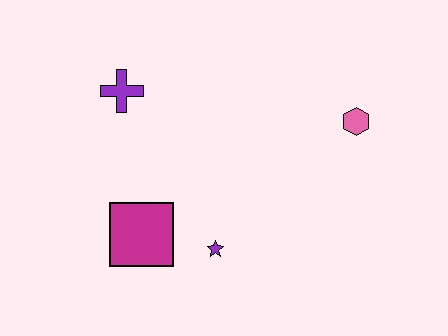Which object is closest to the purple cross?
The magenta square is closest to the purple cross.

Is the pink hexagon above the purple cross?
No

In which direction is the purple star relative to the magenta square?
The purple star is to the right of the magenta square.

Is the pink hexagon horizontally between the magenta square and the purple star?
No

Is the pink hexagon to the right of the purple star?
Yes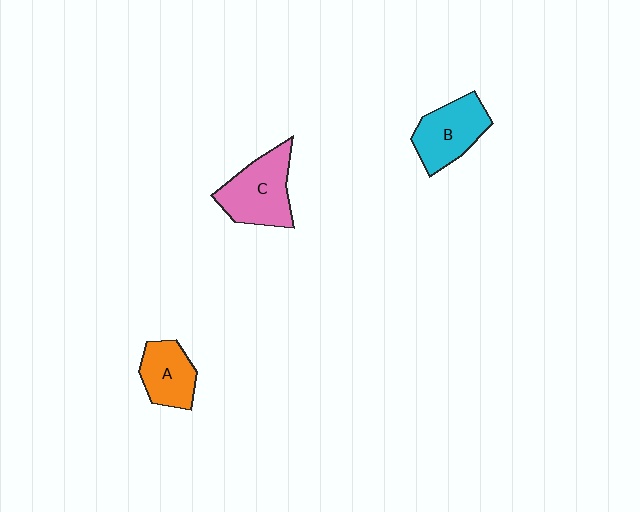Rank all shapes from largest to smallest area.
From largest to smallest: C (pink), B (cyan), A (orange).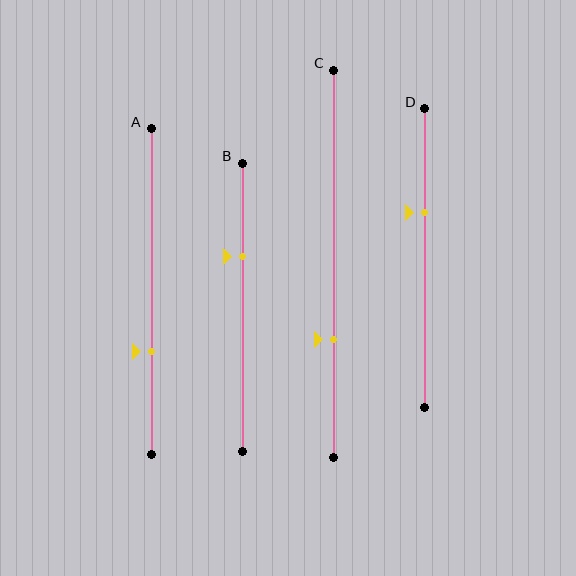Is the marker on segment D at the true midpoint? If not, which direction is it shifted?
No, the marker on segment D is shifted upward by about 15% of the segment length.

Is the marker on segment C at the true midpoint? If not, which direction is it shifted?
No, the marker on segment C is shifted downward by about 20% of the segment length.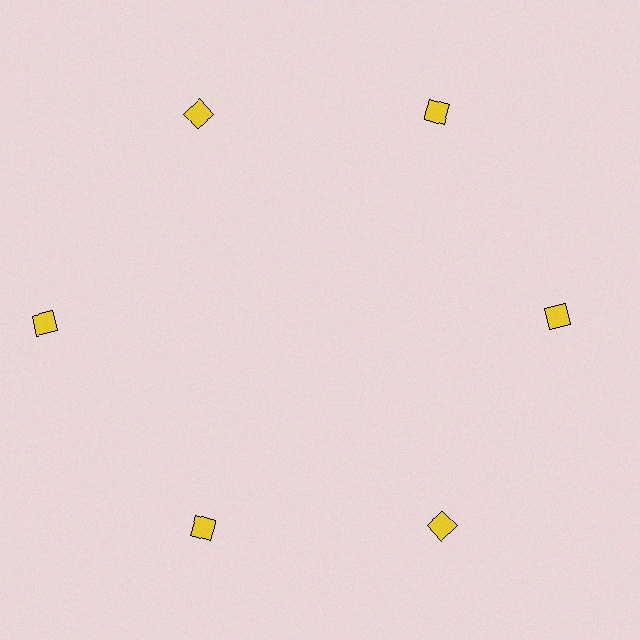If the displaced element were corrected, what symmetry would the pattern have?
It would have 6-fold rotational symmetry — the pattern would map onto itself every 60 degrees.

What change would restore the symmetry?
The symmetry would be restored by moving it inward, back onto the ring so that all 6 diamonds sit at equal angles and equal distance from the center.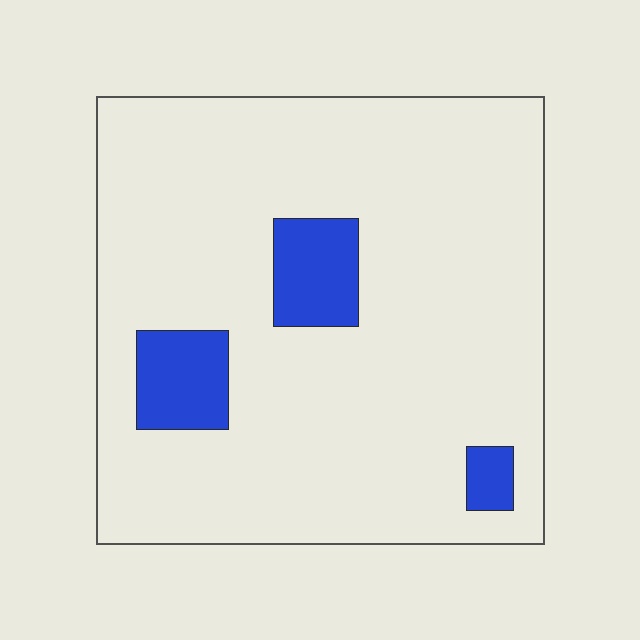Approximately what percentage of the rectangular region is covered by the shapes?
Approximately 10%.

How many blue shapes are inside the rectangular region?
3.